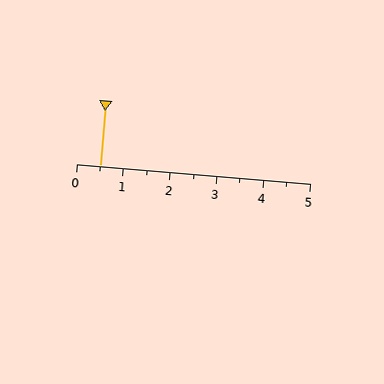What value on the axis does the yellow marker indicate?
The marker indicates approximately 0.5.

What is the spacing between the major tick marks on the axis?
The major ticks are spaced 1 apart.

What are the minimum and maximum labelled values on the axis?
The axis runs from 0 to 5.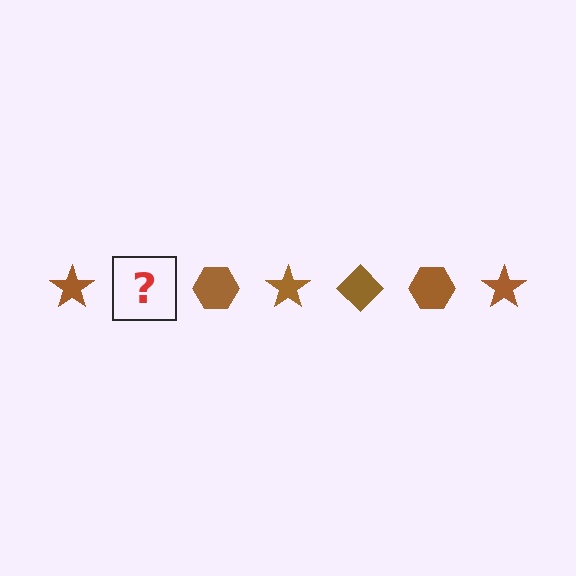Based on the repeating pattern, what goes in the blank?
The blank should be a brown diamond.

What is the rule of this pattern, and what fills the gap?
The rule is that the pattern cycles through star, diamond, hexagon shapes in brown. The gap should be filled with a brown diamond.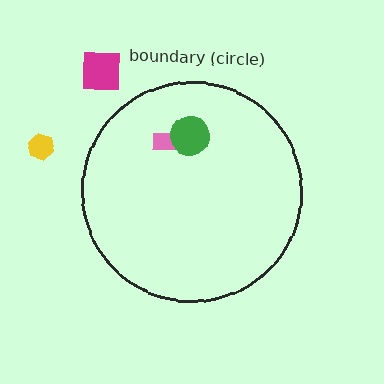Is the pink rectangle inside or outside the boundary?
Inside.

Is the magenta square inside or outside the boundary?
Outside.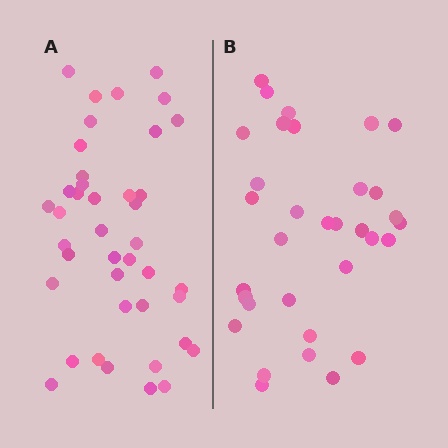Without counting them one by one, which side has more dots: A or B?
Region A (the left region) has more dots.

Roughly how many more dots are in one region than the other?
Region A has roughly 8 or so more dots than region B.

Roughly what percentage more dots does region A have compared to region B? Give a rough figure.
About 25% more.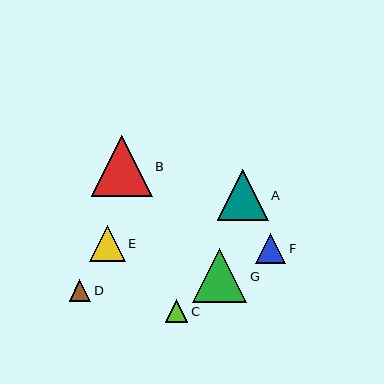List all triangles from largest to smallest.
From largest to smallest: B, G, A, E, F, C, D.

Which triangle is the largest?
Triangle B is the largest with a size of approximately 61 pixels.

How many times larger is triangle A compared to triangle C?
Triangle A is approximately 2.3 times the size of triangle C.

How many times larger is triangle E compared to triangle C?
Triangle E is approximately 1.6 times the size of triangle C.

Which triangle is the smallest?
Triangle D is the smallest with a size of approximately 22 pixels.